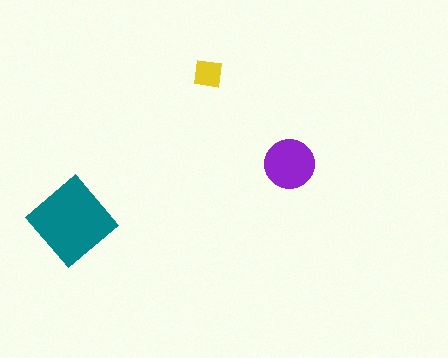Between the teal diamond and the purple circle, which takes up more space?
The teal diamond.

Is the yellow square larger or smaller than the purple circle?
Smaller.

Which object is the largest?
The teal diamond.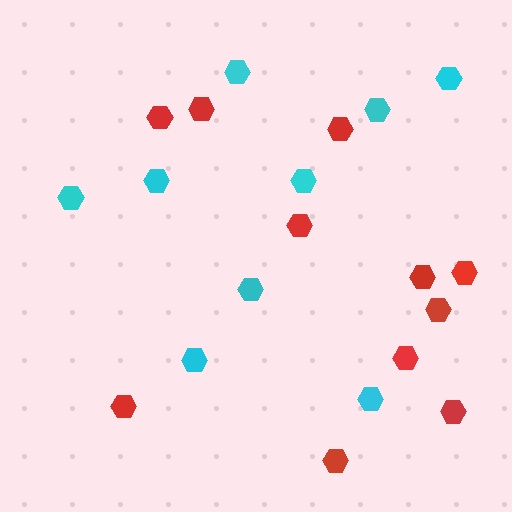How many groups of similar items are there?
There are 2 groups: one group of cyan hexagons (9) and one group of red hexagons (11).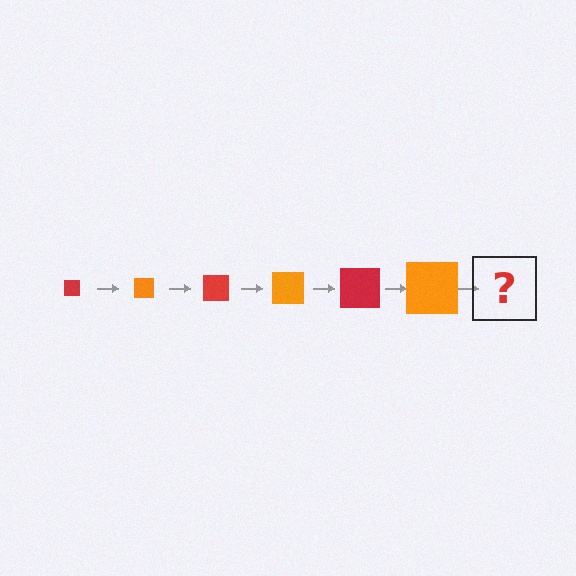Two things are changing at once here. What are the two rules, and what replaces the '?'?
The two rules are that the square grows larger each step and the color cycles through red and orange. The '?' should be a red square, larger than the previous one.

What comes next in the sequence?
The next element should be a red square, larger than the previous one.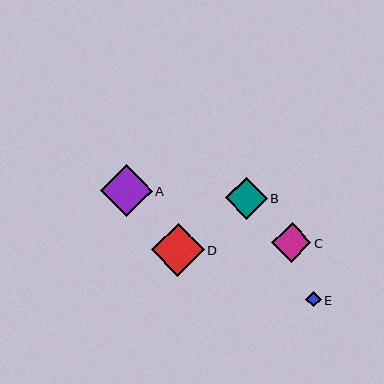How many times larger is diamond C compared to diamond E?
Diamond C is approximately 2.5 times the size of diamond E.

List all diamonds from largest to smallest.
From largest to smallest: D, A, B, C, E.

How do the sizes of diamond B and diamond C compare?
Diamond B and diamond C are approximately the same size.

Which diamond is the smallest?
Diamond E is the smallest with a size of approximately 16 pixels.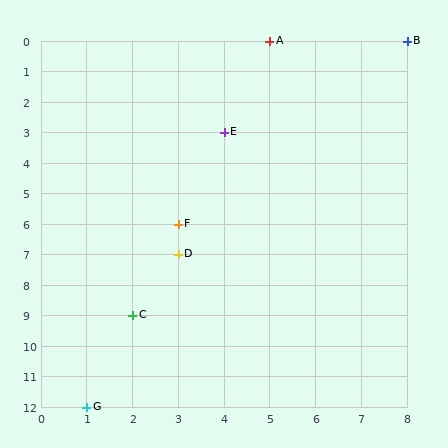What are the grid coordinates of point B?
Point B is at grid coordinates (8, 0).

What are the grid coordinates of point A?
Point A is at grid coordinates (5, 0).